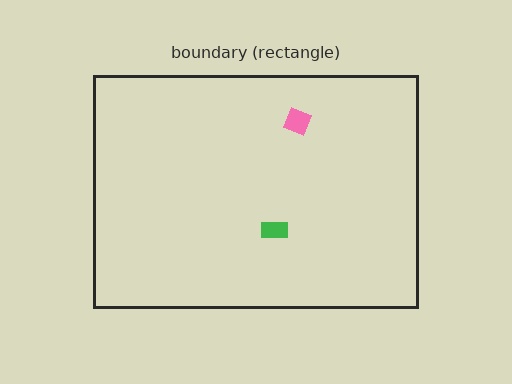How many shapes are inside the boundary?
2 inside, 0 outside.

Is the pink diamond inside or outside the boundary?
Inside.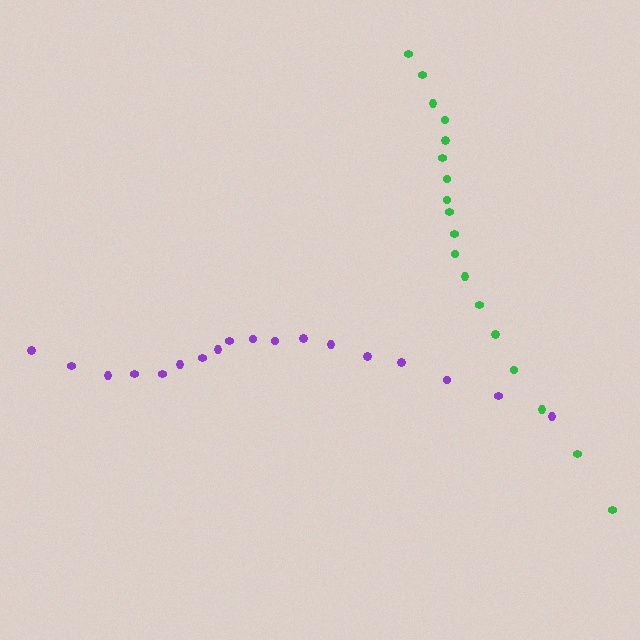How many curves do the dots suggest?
There are 2 distinct paths.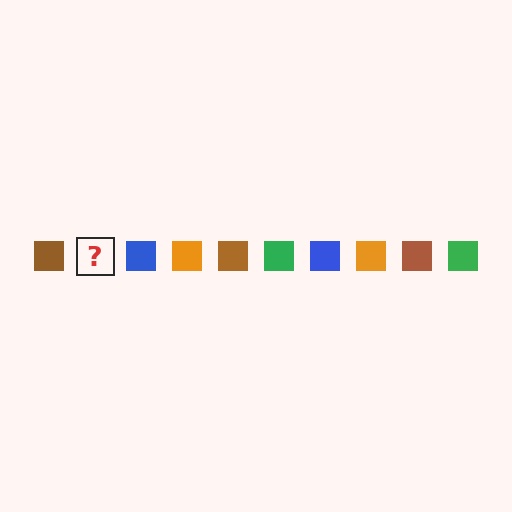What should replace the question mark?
The question mark should be replaced with a green square.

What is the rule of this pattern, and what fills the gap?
The rule is that the pattern cycles through brown, green, blue, orange squares. The gap should be filled with a green square.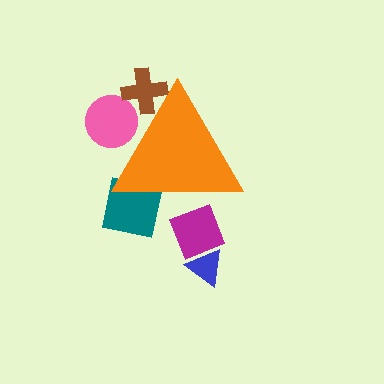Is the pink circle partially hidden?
Yes, the pink circle is partially hidden behind the orange triangle.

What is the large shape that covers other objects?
An orange triangle.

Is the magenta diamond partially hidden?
Yes, the magenta diamond is partially hidden behind the orange triangle.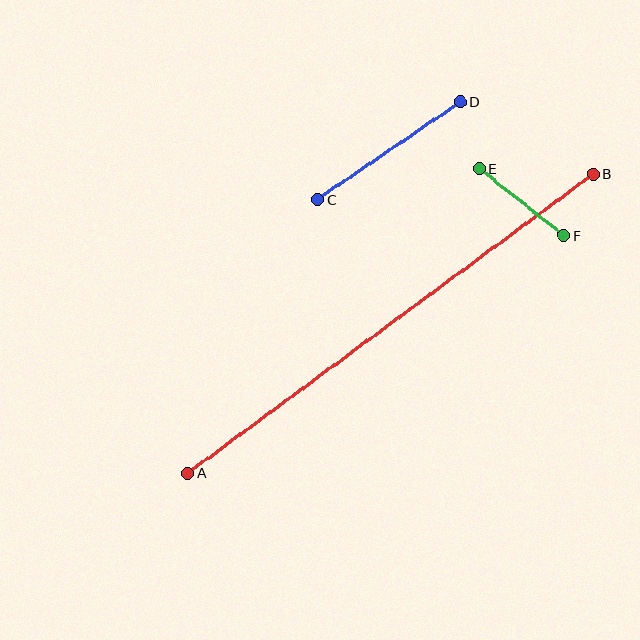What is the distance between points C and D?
The distance is approximately 173 pixels.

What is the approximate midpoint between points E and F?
The midpoint is at approximately (521, 202) pixels.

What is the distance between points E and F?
The distance is approximately 107 pixels.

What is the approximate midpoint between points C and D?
The midpoint is at approximately (389, 151) pixels.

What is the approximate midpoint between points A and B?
The midpoint is at approximately (390, 323) pixels.